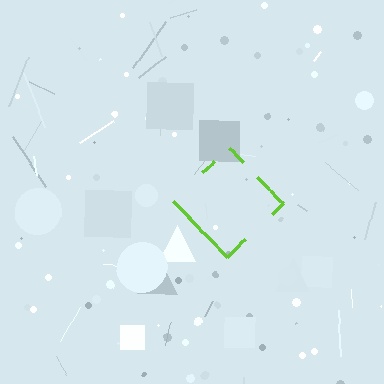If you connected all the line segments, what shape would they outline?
They would outline a diamond.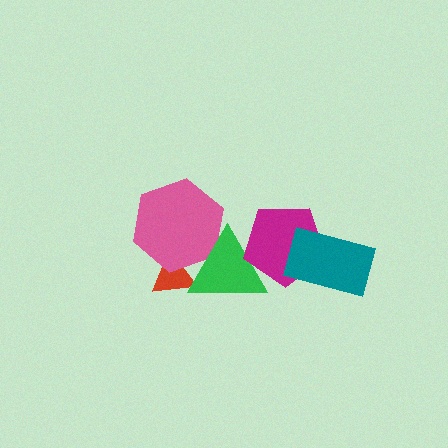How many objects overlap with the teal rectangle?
1 object overlaps with the teal rectangle.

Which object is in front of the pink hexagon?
The green triangle is in front of the pink hexagon.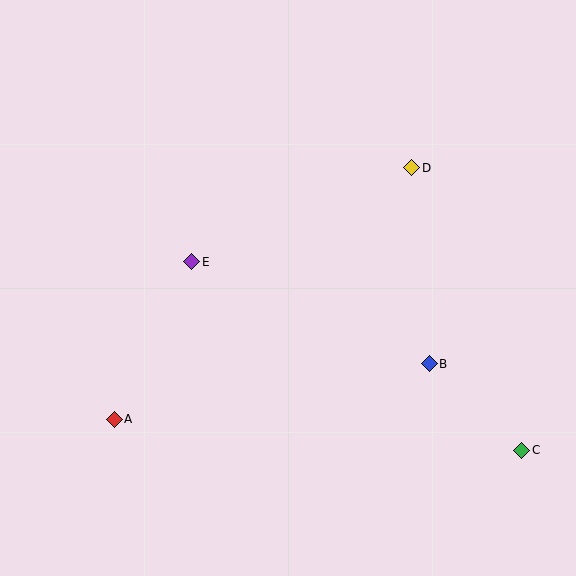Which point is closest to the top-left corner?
Point E is closest to the top-left corner.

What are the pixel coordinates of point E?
Point E is at (192, 262).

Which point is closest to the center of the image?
Point E at (192, 262) is closest to the center.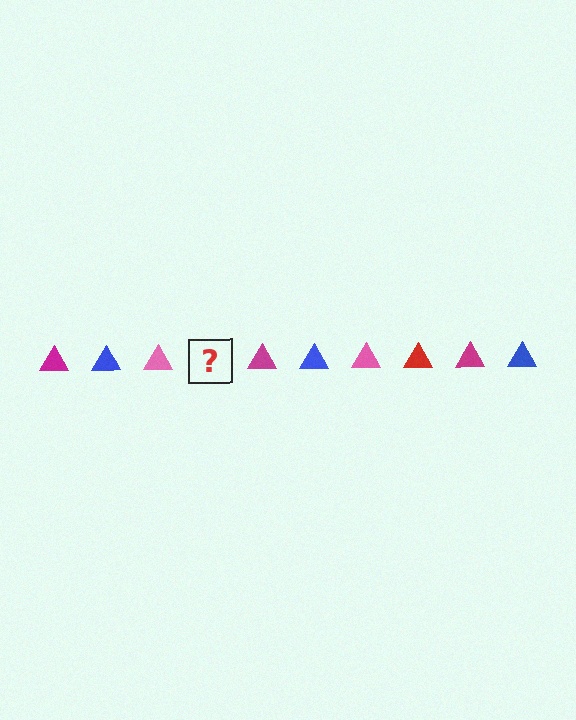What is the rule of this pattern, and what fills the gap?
The rule is that the pattern cycles through magenta, blue, pink, red triangles. The gap should be filled with a red triangle.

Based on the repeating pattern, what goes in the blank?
The blank should be a red triangle.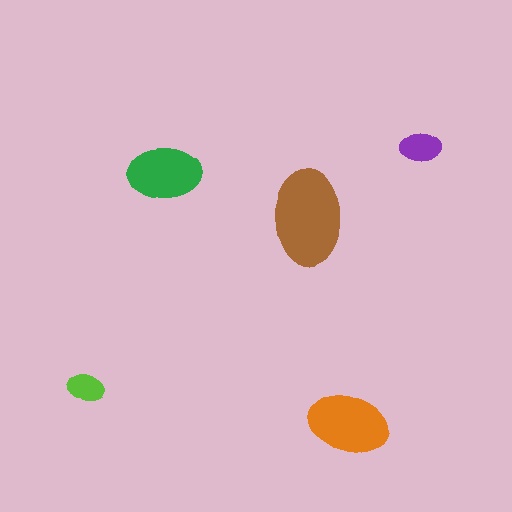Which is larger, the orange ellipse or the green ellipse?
The orange one.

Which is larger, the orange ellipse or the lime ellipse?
The orange one.